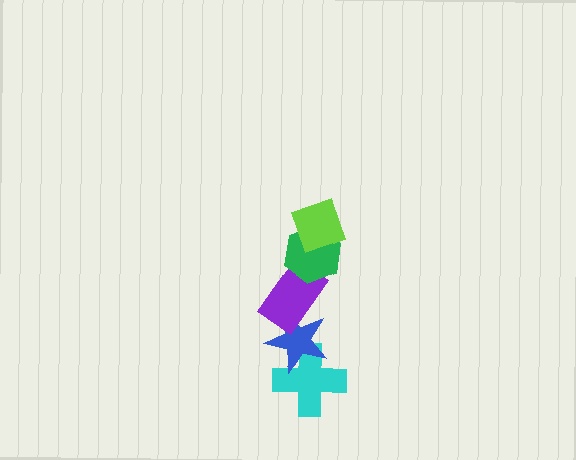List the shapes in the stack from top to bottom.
From top to bottom: the lime diamond, the green hexagon, the purple rectangle, the blue star, the cyan cross.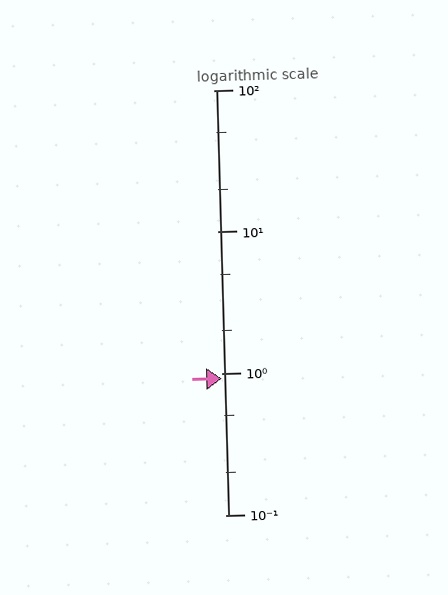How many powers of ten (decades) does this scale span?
The scale spans 3 decades, from 0.1 to 100.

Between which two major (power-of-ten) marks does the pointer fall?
The pointer is between 0.1 and 1.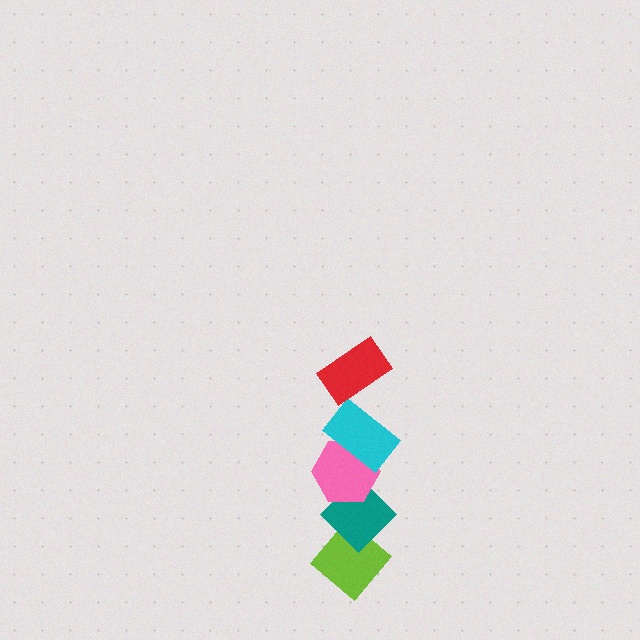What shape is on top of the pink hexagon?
The cyan rectangle is on top of the pink hexagon.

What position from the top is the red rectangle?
The red rectangle is 1st from the top.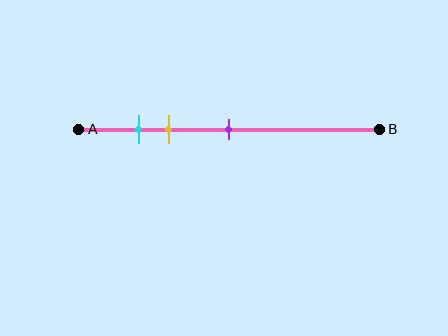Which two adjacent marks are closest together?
The cyan and yellow marks are the closest adjacent pair.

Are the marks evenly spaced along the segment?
No, the marks are not evenly spaced.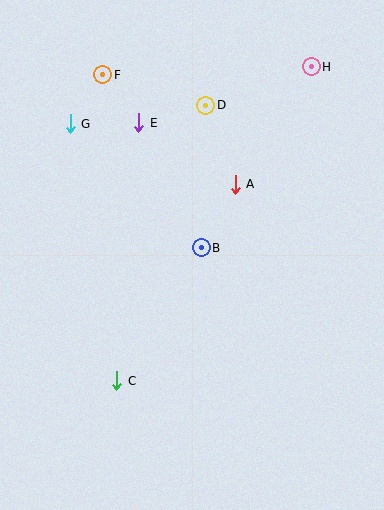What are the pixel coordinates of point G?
Point G is at (70, 124).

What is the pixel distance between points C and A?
The distance between C and A is 229 pixels.